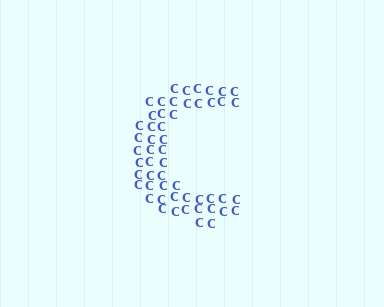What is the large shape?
The large shape is the letter C.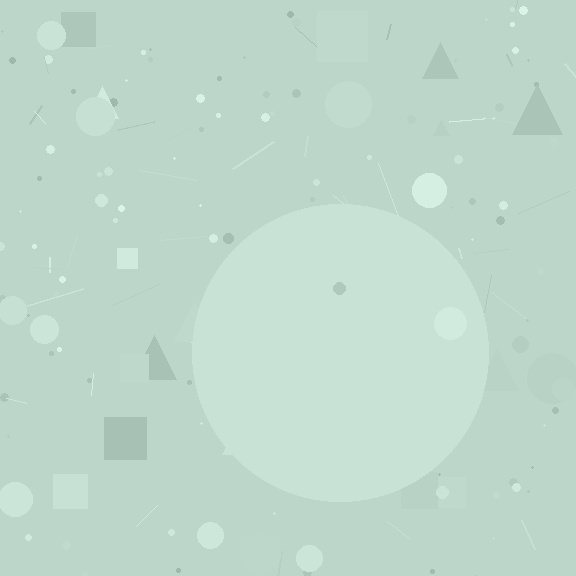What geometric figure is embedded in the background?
A circle is embedded in the background.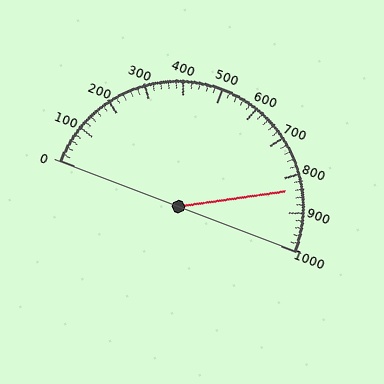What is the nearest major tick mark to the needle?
The nearest major tick mark is 800.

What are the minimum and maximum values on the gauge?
The gauge ranges from 0 to 1000.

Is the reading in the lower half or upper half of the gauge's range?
The reading is in the upper half of the range (0 to 1000).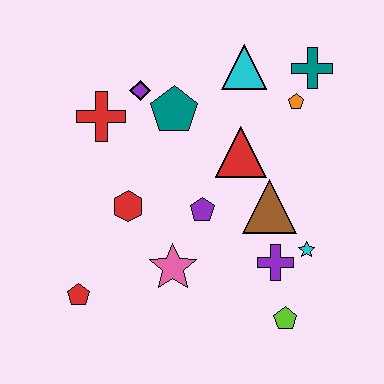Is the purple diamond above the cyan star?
Yes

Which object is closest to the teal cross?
The orange pentagon is closest to the teal cross.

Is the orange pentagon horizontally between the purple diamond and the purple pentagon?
No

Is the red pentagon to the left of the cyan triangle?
Yes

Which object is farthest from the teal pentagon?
The lime pentagon is farthest from the teal pentagon.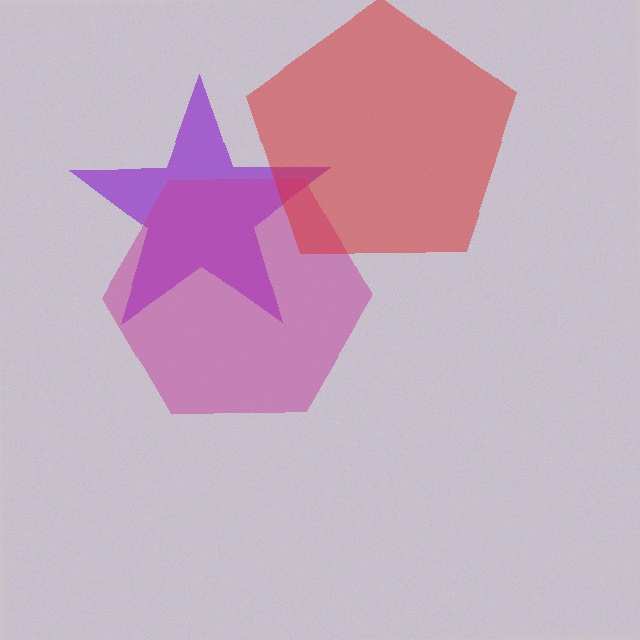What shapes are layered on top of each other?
The layered shapes are: a purple star, a magenta hexagon, a red pentagon.